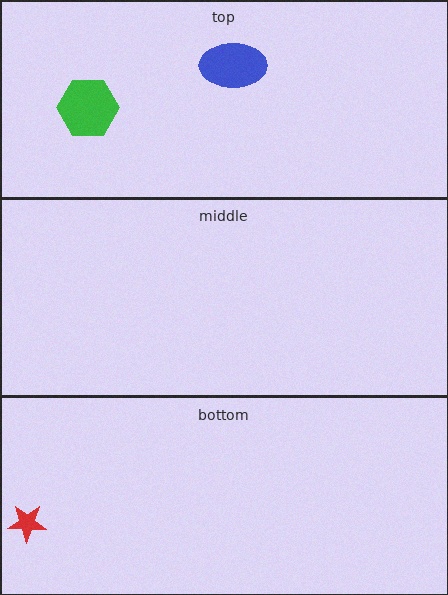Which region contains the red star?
The bottom region.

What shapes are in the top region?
The green hexagon, the blue ellipse.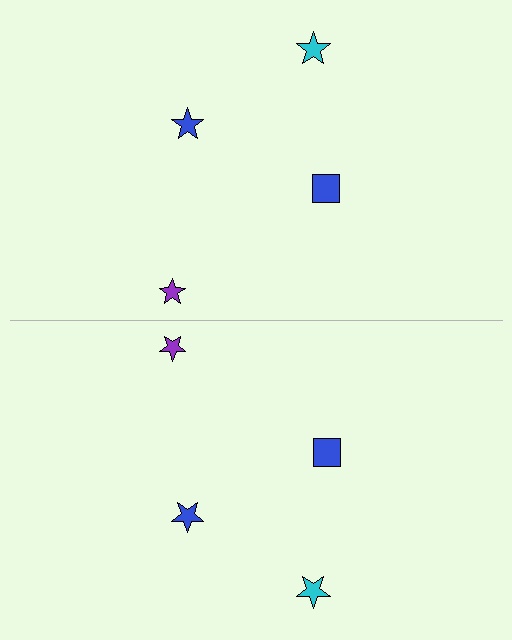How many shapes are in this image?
There are 8 shapes in this image.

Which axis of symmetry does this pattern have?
The pattern has a horizontal axis of symmetry running through the center of the image.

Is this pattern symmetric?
Yes, this pattern has bilateral (reflection) symmetry.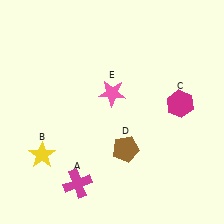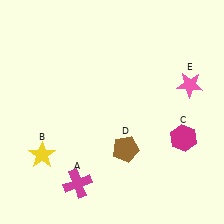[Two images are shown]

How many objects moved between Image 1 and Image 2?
2 objects moved between the two images.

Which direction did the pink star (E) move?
The pink star (E) moved right.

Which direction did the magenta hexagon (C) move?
The magenta hexagon (C) moved down.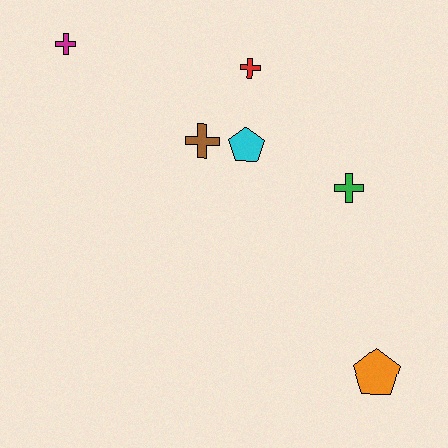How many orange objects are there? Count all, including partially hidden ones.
There is 1 orange object.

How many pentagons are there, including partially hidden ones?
There are 2 pentagons.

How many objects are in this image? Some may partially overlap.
There are 6 objects.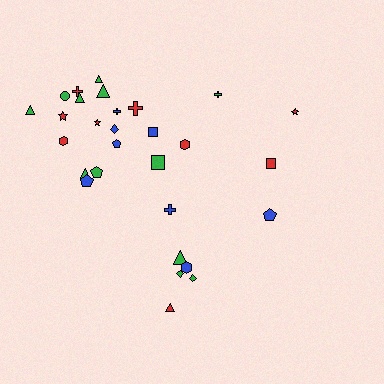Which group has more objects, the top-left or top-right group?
The top-left group.